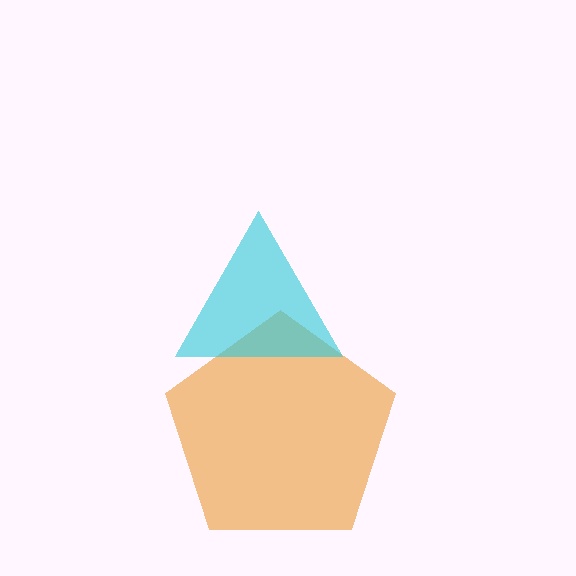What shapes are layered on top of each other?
The layered shapes are: an orange pentagon, a cyan triangle.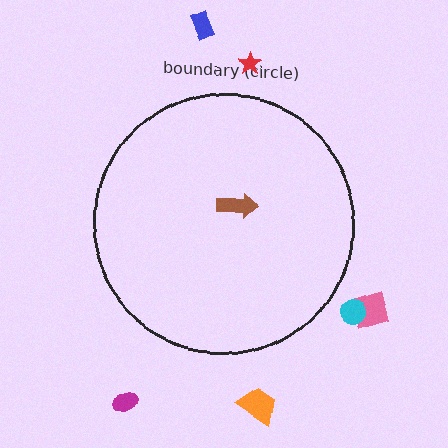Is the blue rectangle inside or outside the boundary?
Outside.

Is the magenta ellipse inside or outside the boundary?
Outside.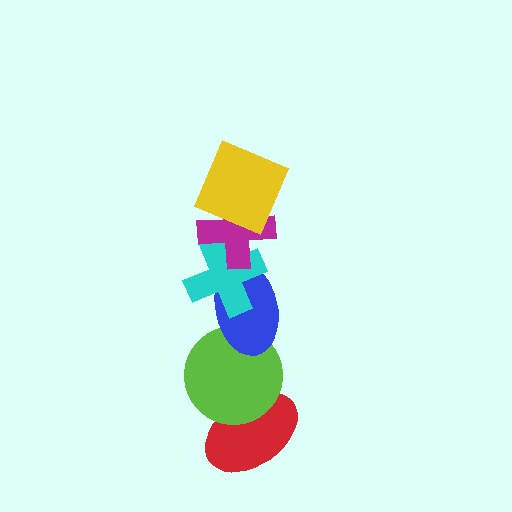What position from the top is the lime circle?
The lime circle is 5th from the top.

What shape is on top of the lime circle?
The blue ellipse is on top of the lime circle.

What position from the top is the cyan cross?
The cyan cross is 3rd from the top.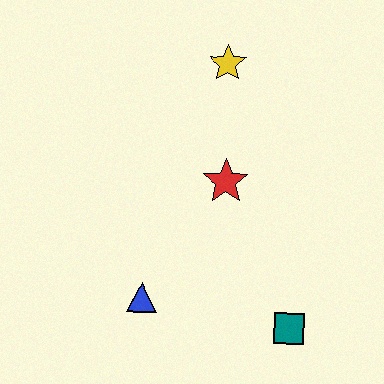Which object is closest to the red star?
The yellow star is closest to the red star.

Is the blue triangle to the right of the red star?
No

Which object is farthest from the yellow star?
The teal square is farthest from the yellow star.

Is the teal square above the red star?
No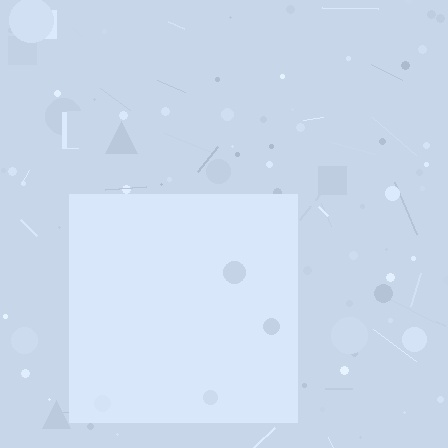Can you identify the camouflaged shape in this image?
The camouflaged shape is a square.